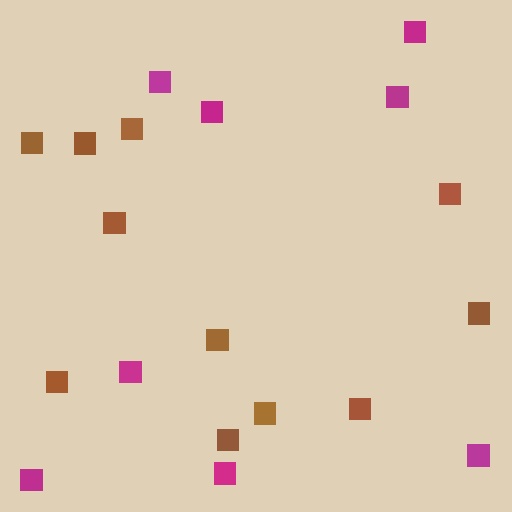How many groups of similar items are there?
There are 2 groups: one group of brown squares (11) and one group of magenta squares (8).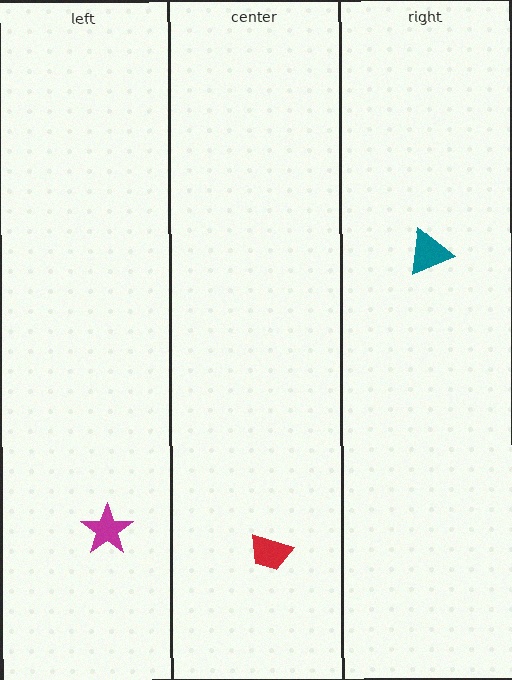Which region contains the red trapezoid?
The center region.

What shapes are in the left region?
The magenta star.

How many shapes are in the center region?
1.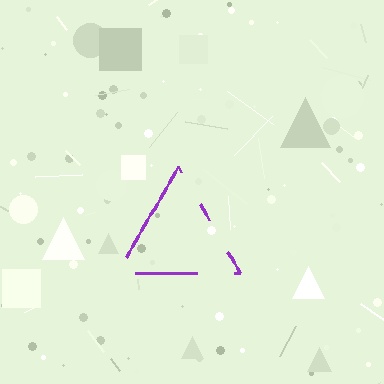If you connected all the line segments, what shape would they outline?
They would outline a triangle.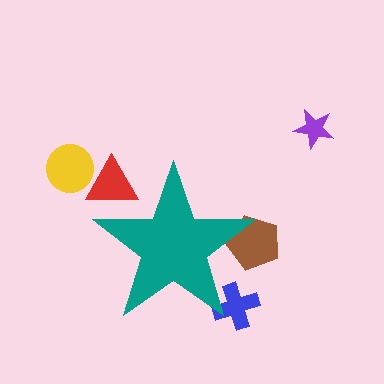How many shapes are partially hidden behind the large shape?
3 shapes are partially hidden.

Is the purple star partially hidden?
No, the purple star is fully visible.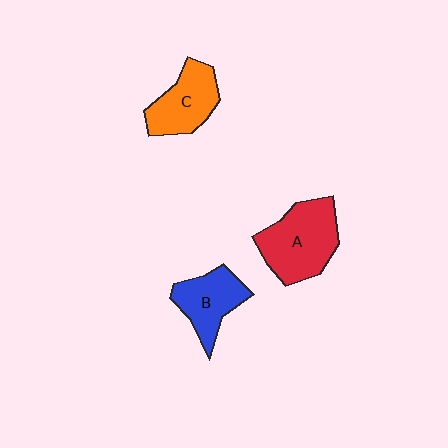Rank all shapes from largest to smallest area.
From largest to smallest: A (red), C (orange), B (blue).